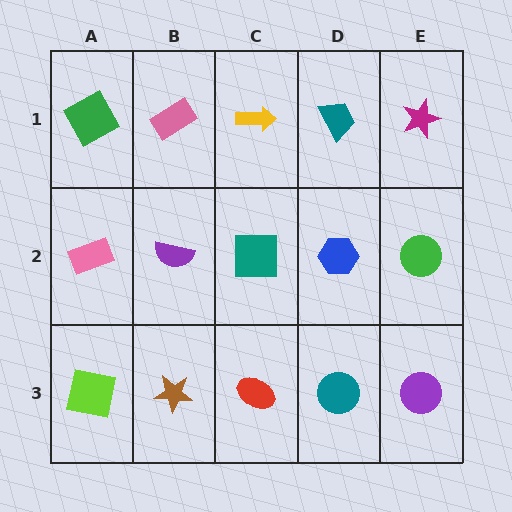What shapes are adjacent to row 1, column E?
A green circle (row 2, column E), a teal trapezoid (row 1, column D).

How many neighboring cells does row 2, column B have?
4.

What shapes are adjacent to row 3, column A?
A pink rectangle (row 2, column A), a brown star (row 3, column B).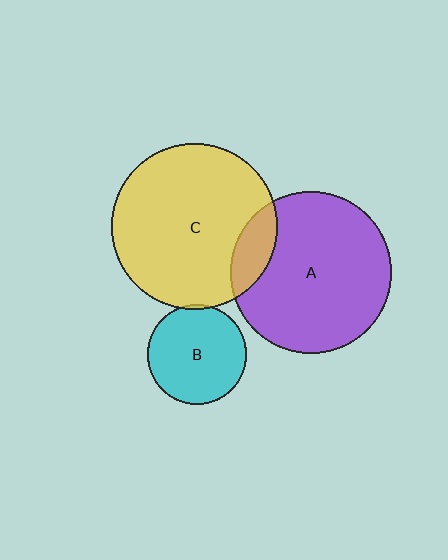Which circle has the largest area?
Circle C (yellow).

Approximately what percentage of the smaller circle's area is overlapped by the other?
Approximately 5%.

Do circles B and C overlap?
Yes.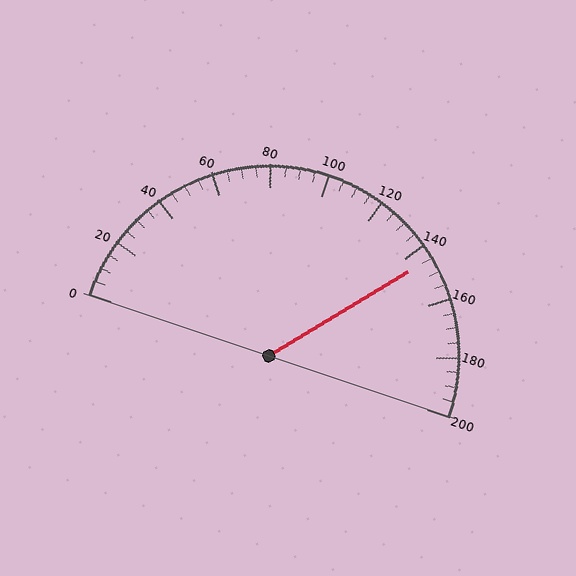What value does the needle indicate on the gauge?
The needle indicates approximately 145.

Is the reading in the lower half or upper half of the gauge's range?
The reading is in the upper half of the range (0 to 200).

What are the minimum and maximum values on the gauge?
The gauge ranges from 0 to 200.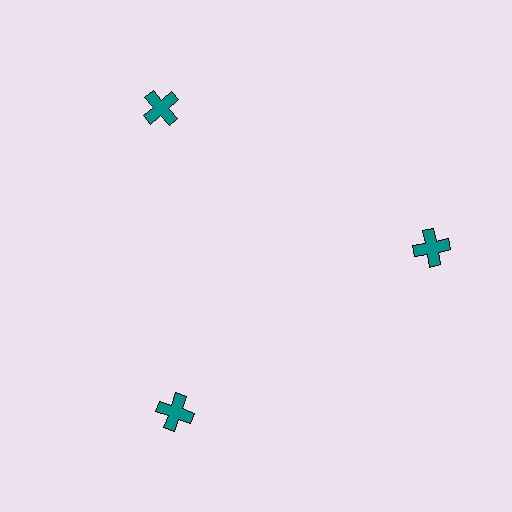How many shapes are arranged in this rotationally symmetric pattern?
There are 3 shapes, arranged in 3 groups of 1.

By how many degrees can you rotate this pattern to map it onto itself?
The pattern maps onto itself every 120 degrees of rotation.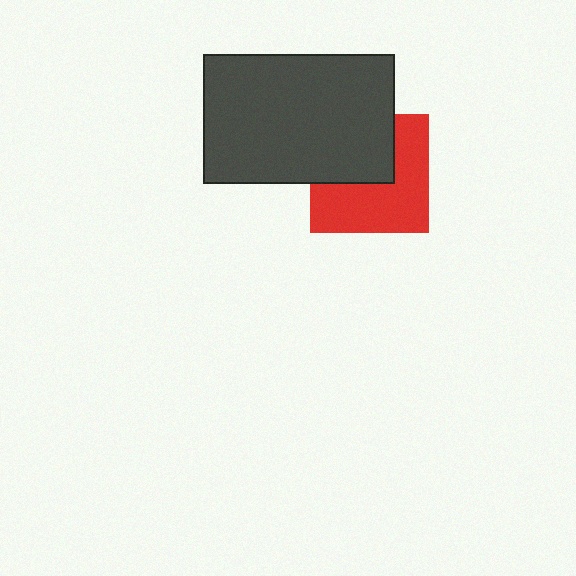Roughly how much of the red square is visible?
About half of it is visible (roughly 58%).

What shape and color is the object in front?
The object in front is a dark gray rectangle.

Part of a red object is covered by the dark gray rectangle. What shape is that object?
It is a square.